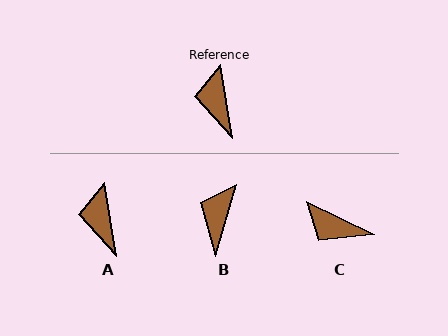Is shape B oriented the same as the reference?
No, it is off by about 26 degrees.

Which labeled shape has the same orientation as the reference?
A.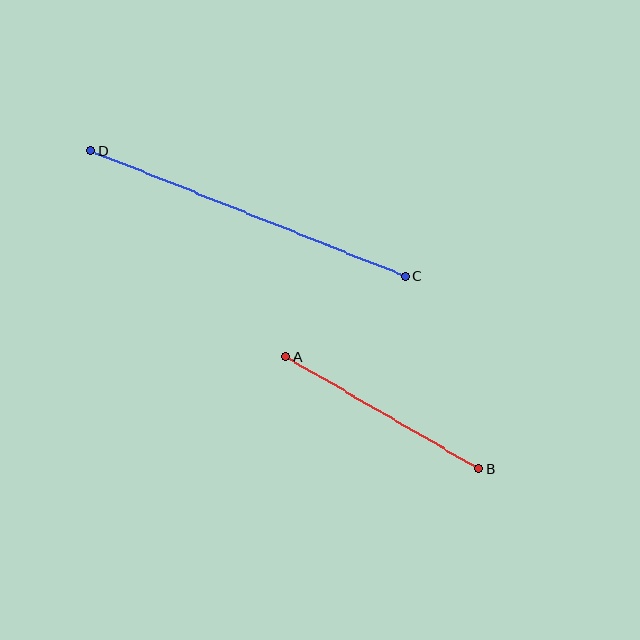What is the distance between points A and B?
The distance is approximately 223 pixels.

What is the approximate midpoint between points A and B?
The midpoint is at approximately (382, 413) pixels.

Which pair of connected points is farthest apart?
Points C and D are farthest apart.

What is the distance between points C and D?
The distance is approximately 338 pixels.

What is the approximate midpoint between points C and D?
The midpoint is at approximately (248, 213) pixels.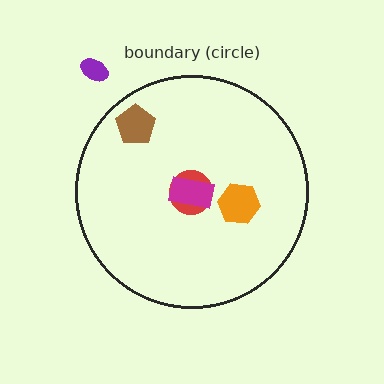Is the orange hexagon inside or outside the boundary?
Inside.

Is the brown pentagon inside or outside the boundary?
Inside.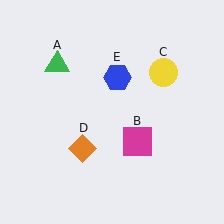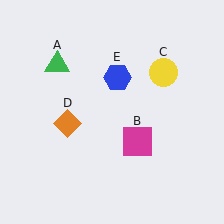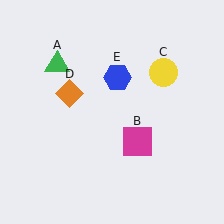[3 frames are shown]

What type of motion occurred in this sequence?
The orange diamond (object D) rotated clockwise around the center of the scene.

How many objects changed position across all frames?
1 object changed position: orange diamond (object D).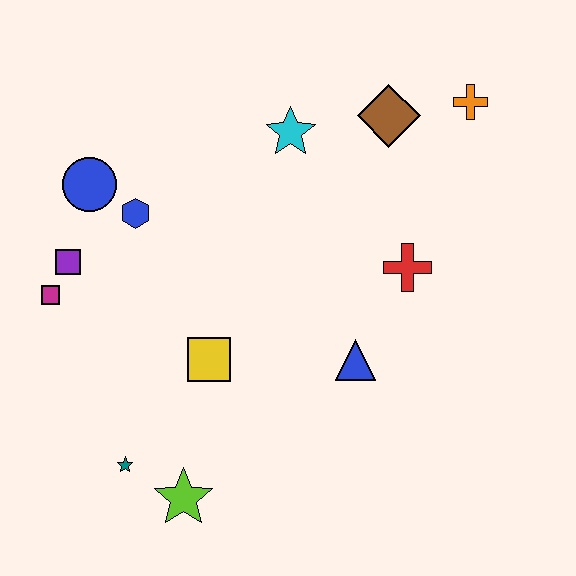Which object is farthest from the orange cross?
The teal star is farthest from the orange cross.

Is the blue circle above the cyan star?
No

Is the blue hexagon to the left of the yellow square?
Yes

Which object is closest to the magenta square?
The purple square is closest to the magenta square.